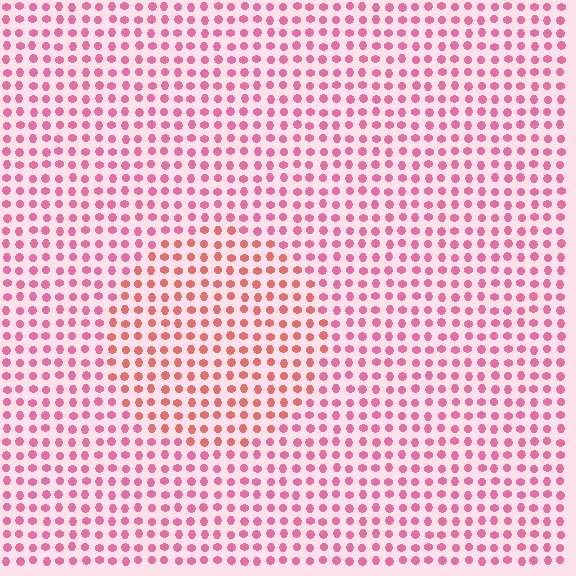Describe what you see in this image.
The image is filled with small pink elements in a uniform arrangement. A circle-shaped region is visible where the elements are tinted to a slightly different hue, forming a subtle color boundary.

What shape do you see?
I see a circle.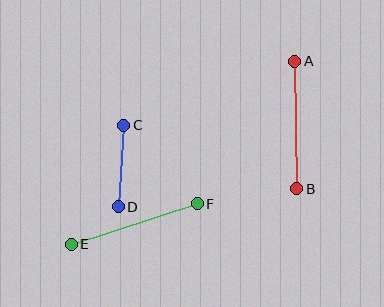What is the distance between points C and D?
The distance is approximately 82 pixels.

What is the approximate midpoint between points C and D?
The midpoint is at approximately (121, 166) pixels.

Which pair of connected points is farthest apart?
Points E and F are farthest apart.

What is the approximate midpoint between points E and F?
The midpoint is at approximately (134, 224) pixels.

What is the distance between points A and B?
The distance is approximately 128 pixels.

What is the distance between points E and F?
The distance is approximately 132 pixels.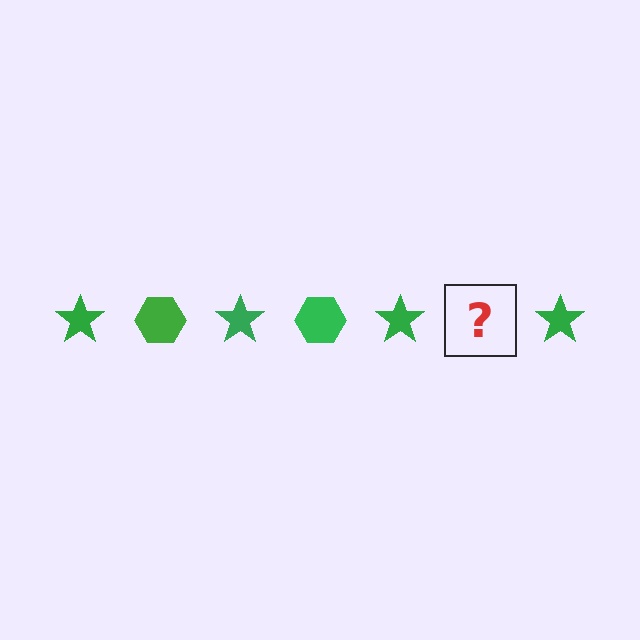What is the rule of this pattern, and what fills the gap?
The rule is that the pattern cycles through star, hexagon shapes in green. The gap should be filled with a green hexagon.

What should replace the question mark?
The question mark should be replaced with a green hexagon.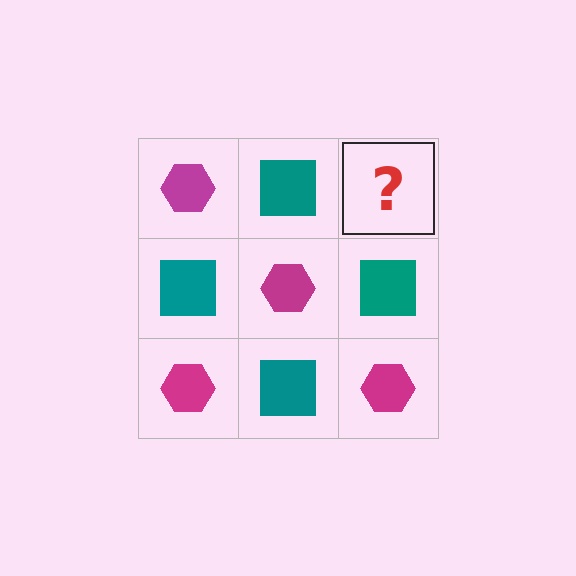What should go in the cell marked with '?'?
The missing cell should contain a magenta hexagon.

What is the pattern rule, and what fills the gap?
The rule is that it alternates magenta hexagon and teal square in a checkerboard pattern. The gap should be filled with a magenta hexagon.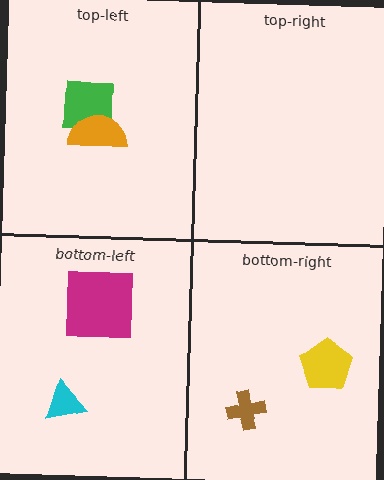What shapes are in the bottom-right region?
The yellow pentagon, the brown cross.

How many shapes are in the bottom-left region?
2.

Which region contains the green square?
The top-left region.